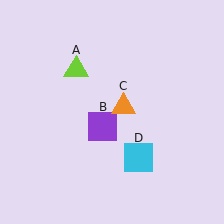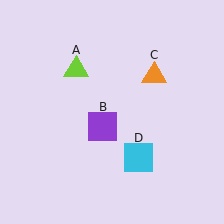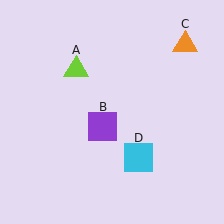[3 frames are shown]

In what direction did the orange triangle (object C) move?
The orange triangle (object C) moved up and to the right.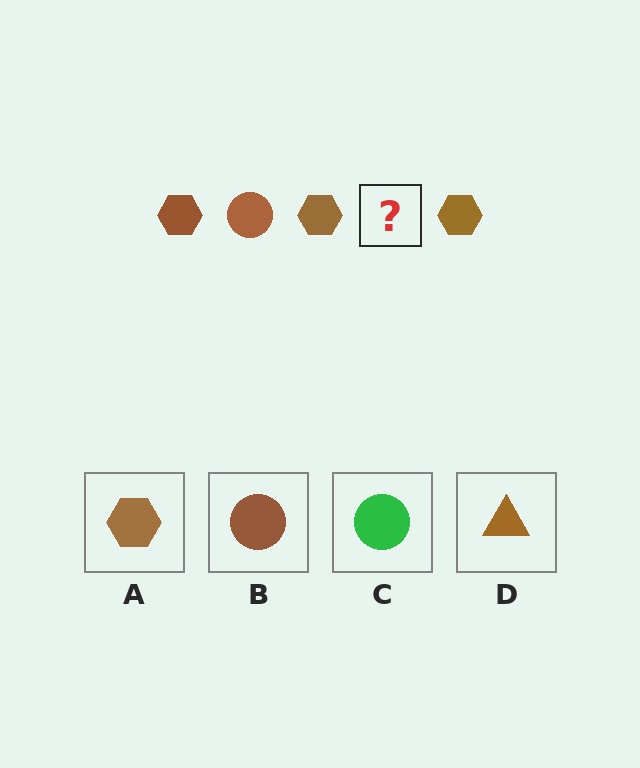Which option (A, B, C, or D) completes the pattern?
B.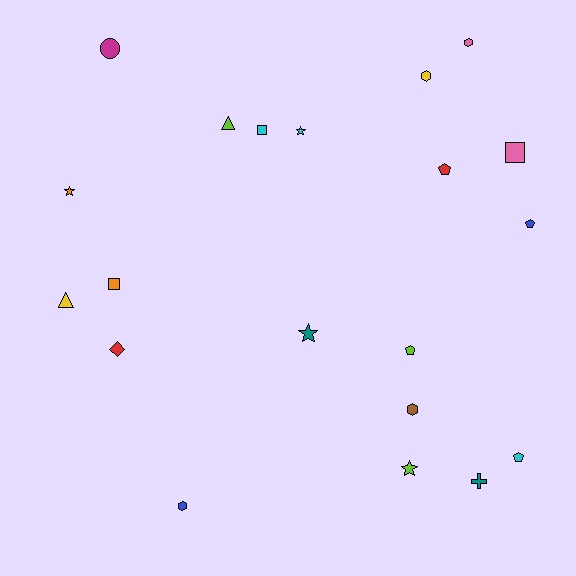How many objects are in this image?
There are 20 objects.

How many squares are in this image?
There are 3 squares.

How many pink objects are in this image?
There are 2 pink objects.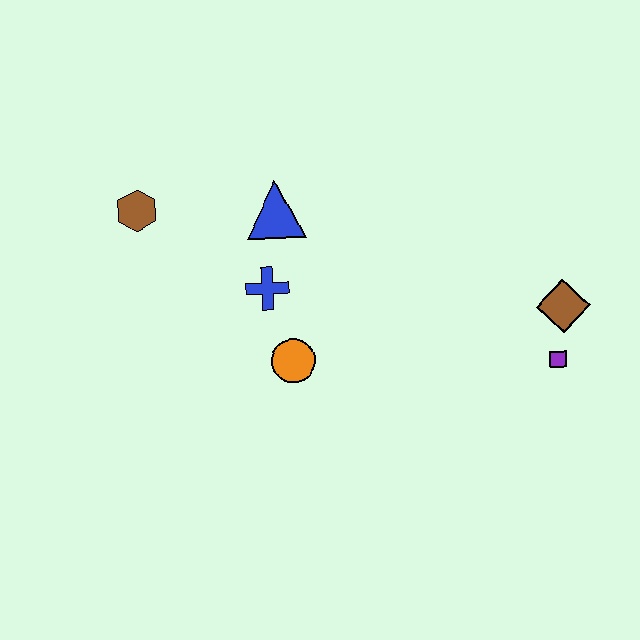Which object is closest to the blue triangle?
The blue cross is closest to the blue triangle.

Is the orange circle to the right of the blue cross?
Yes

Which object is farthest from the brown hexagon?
The purple square is farthest from the brown hexagon.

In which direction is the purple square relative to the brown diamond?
The purple square is below the brown diamond.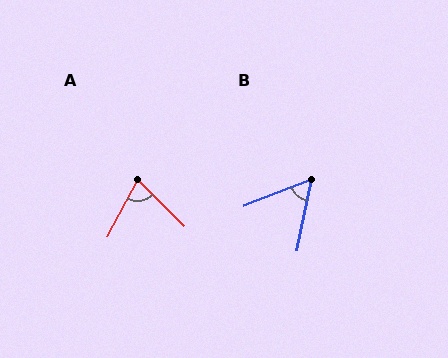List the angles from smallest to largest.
B (57°), A (73°).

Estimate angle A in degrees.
Approximately 73 degrees.